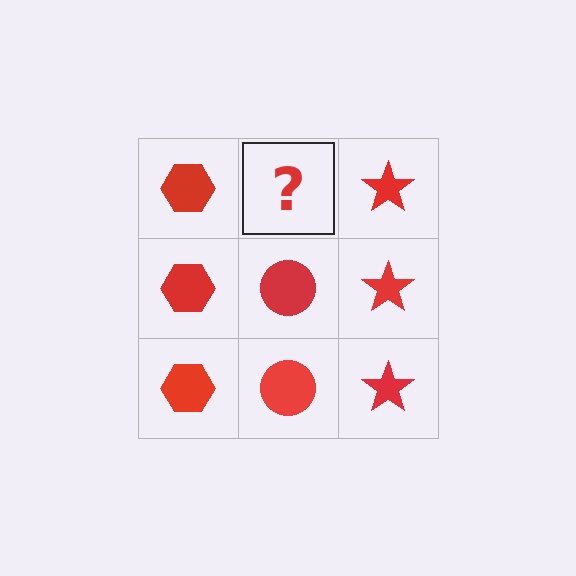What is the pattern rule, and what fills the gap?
The rule is that each column has a consistent shape. The gap should be filled with a red circle.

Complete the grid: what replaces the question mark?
The question mark should be replaced with a red circle.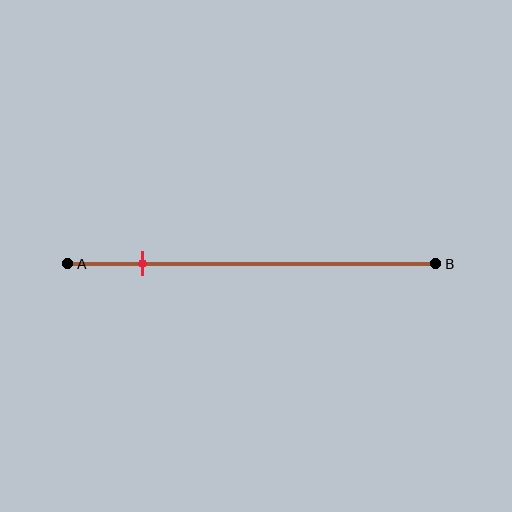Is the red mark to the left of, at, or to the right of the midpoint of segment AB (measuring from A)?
The red mark is to the left of the midpoint of segment AB.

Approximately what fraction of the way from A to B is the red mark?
The red mark is approximately 20% of the way from A to B.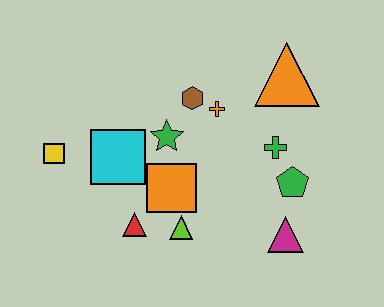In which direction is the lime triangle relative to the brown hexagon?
The lime triangle is below the brown hexagon.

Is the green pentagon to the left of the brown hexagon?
No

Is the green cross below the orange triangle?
Yes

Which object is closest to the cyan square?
The green star is closest to the cyan square.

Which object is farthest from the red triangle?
The orange triangle is farthest from the red triangle.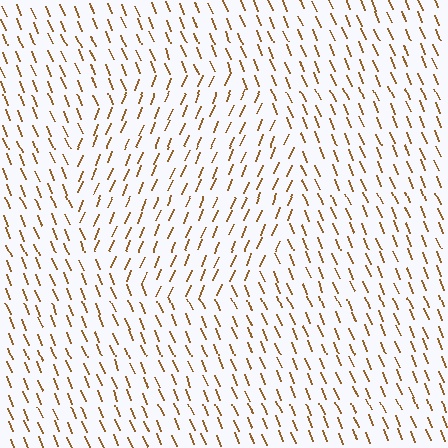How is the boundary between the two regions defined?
The boundary is defined purely by a change in line orientation (approximately 45 degrees difference). All lines are the same color and thickness.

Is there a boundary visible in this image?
Yes, there is a texture boundary formed by a change in line orientation.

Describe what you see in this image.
The image is filled with small brown line segments. A circle region in the image has lines oriented differently from the surrounding lines, creating a visible texture boundary.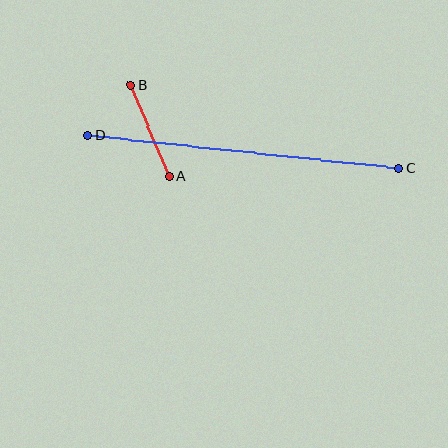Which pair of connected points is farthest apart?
Points C and D are farthest apart.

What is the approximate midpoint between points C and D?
The midpoint is at approximately (243, 151) pixels.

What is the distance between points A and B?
The distance is approximately 100 pixels.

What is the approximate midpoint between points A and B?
The midpoint is at approximately (150, 131) pixels.